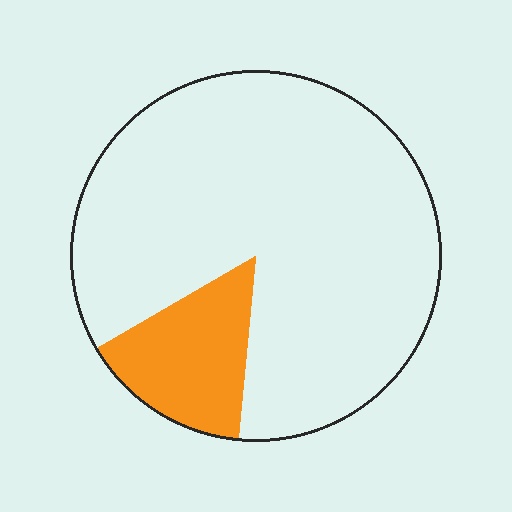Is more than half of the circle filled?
No.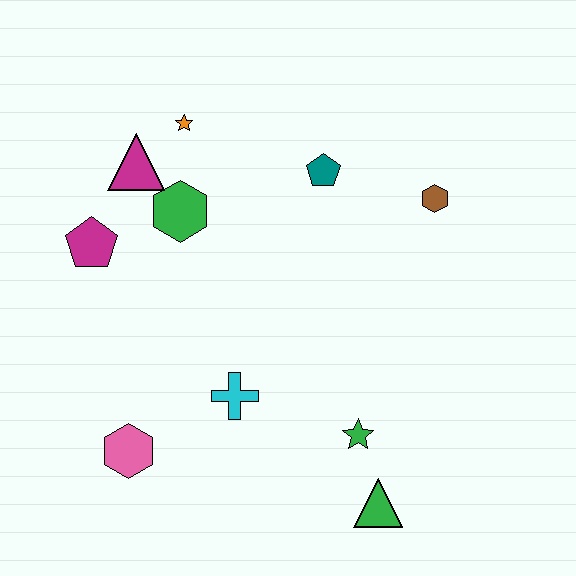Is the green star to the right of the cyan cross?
Yes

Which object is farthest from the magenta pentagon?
The green triangle is farthest from the magenta pentagon.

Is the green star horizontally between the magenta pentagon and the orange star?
No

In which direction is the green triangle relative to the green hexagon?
The green triangle is below the green hexagon.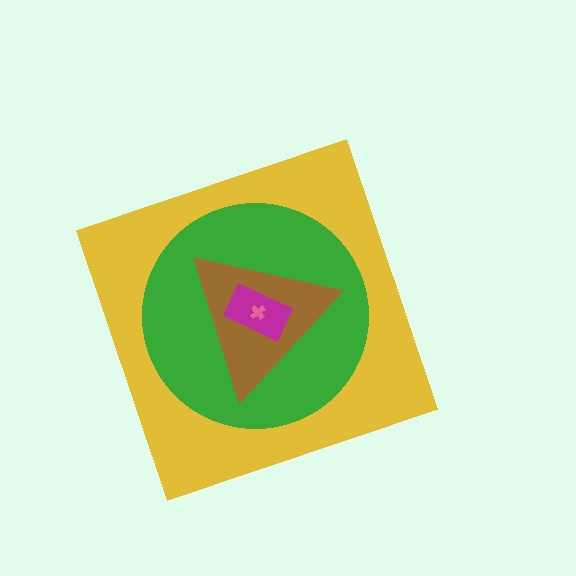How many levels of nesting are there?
5.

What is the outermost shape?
The yellow diamond.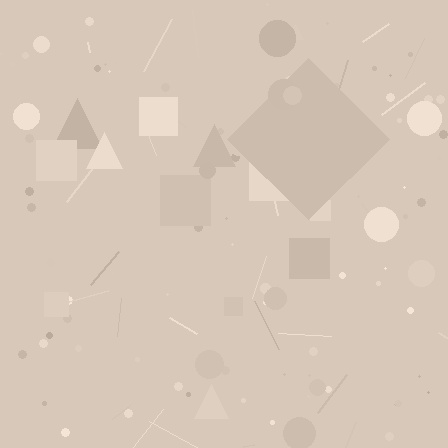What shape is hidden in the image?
A diamond is hidden in the image.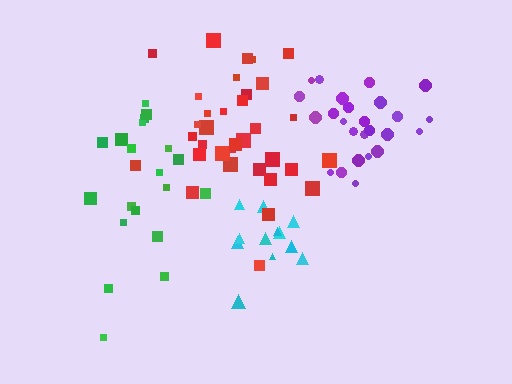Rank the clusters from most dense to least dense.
purple, cyan, red, green.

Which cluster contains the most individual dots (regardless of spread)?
Red (35).